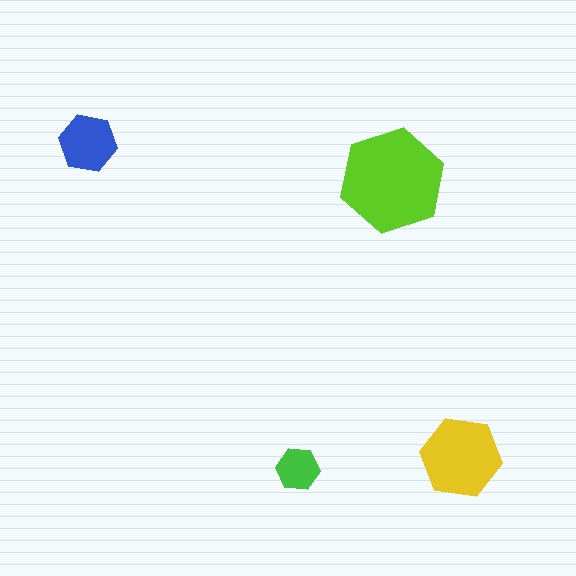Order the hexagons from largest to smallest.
the lime one, the yellow one, the blue one, the green one.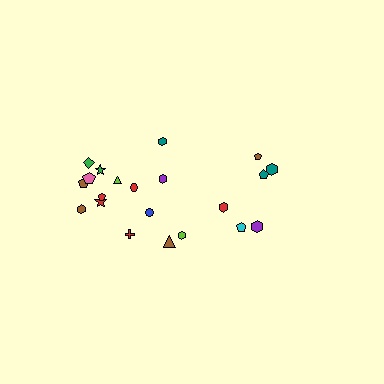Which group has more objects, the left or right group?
The left group.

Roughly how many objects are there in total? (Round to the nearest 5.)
Roughly 20 objects in total.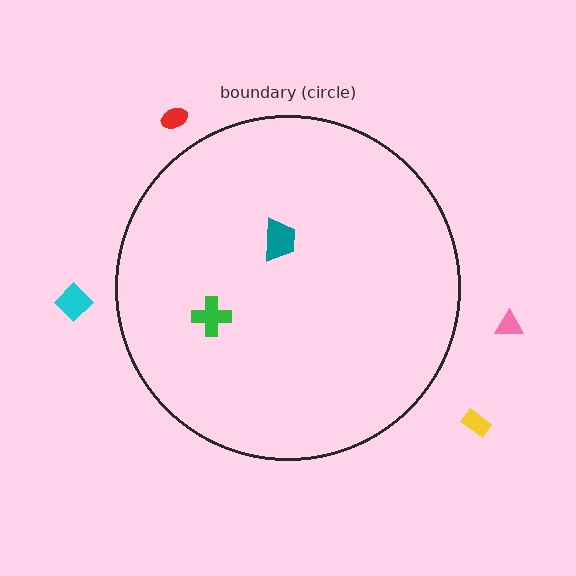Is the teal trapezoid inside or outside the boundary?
Inside.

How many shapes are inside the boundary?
2 inside, 4 outside.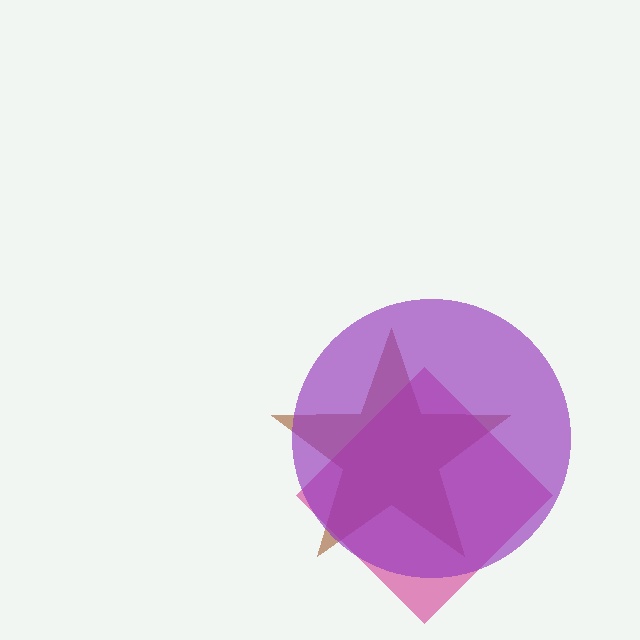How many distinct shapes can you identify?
There are 3 distinct shapes: a brown star, a magenta diamond, a purple circle.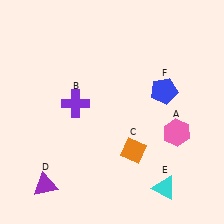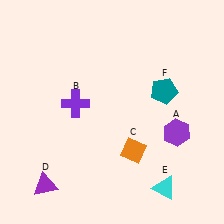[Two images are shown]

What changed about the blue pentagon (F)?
In Image 1, F is blue. In Image 2, it changed to teal.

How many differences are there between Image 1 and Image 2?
There are 2 differences between the two images.